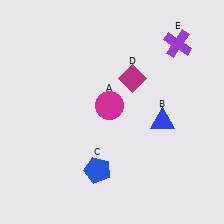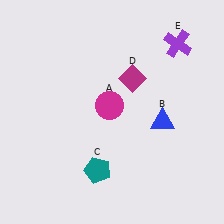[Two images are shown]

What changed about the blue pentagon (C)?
In Image 1, C is blue. In Image 2, it changed to teal.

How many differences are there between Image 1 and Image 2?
There is 1 difference between the two images.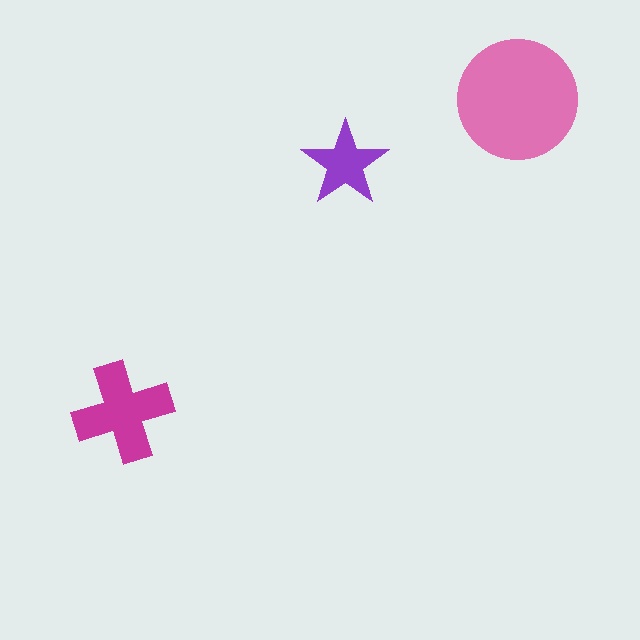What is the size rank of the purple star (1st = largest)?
3rd.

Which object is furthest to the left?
The magenta cross is leftmost.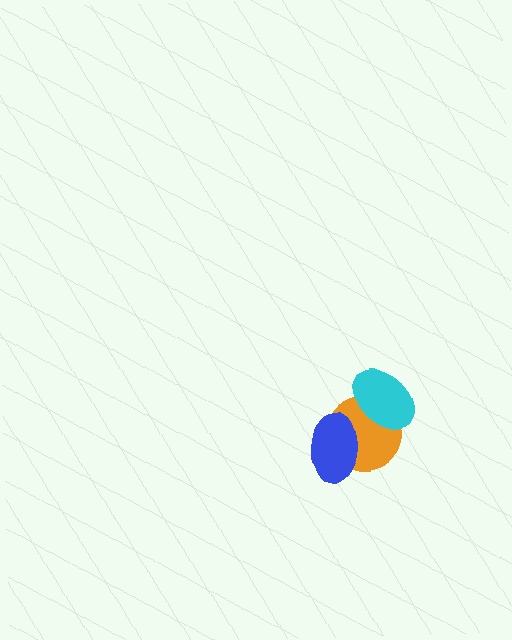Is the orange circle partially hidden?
Yes, it is partially covered by another shape.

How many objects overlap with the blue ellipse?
1 object overlaps with the blue ellipse.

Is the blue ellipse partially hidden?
No, no other shape covers it.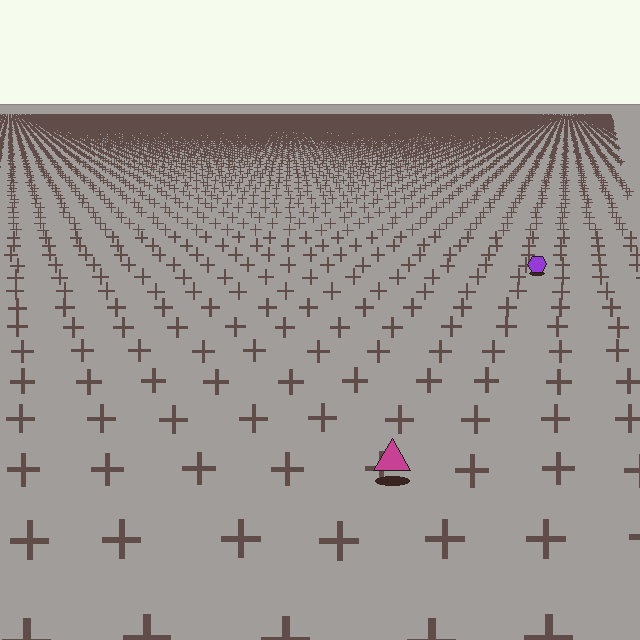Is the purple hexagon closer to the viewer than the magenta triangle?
No. The magenta triangle is closer — you can tell from the texture gradient: the ground texture is coarser near it.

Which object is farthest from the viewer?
The purple hexagon is farthest from the viewer. It appears smaller and the ground texture around it is denser.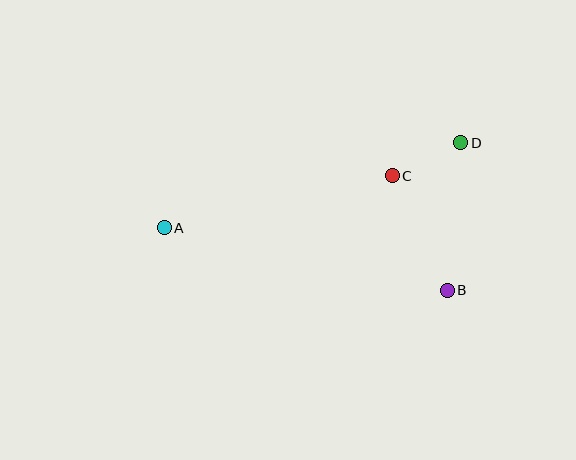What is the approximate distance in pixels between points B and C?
The distance between B and C is approximately 127 pixels.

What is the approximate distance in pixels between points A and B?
The distance between A and B is approximately 290 pixels.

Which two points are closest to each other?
Points C and D are closest to each other.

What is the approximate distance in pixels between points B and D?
The distance between B and D is approximately 148 pixels.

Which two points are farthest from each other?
Points A and D are farthest from each other.